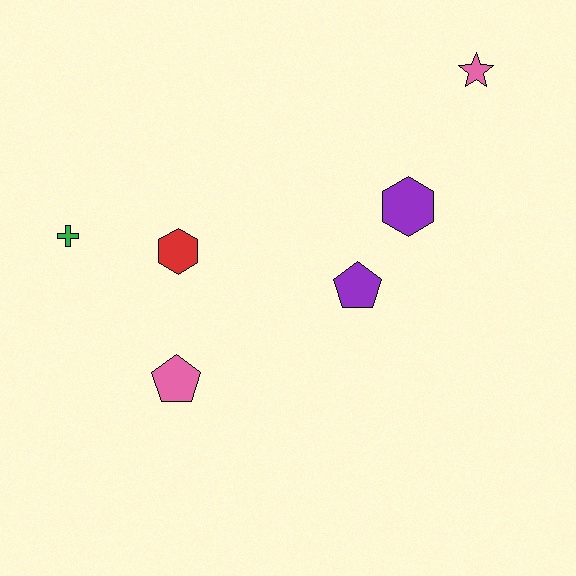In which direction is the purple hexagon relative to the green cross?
The purple hexagon is to the right of the green cross.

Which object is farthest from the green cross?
The pink star is farthest from the green cross.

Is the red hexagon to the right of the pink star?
No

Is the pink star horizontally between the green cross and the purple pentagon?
No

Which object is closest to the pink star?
The purple hexagon is closest to the pink star.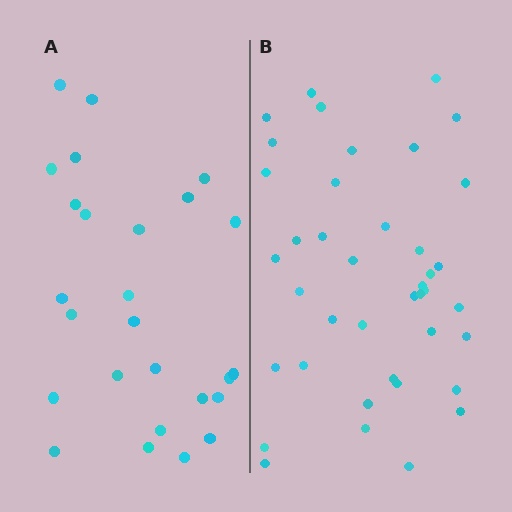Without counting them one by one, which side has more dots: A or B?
Region B (the right region) has more dots.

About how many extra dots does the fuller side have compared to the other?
Region B has approximately 15 more dots than region A.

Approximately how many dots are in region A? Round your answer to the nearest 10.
About 30 dots. (The exact count is 26, which rounds to 30.)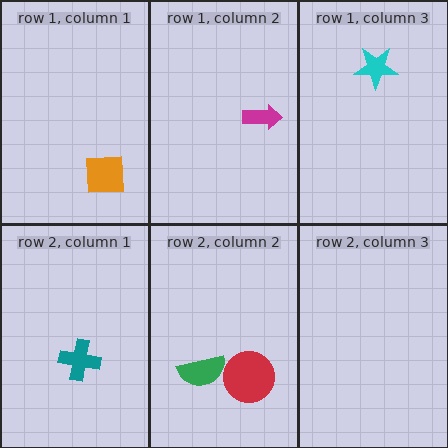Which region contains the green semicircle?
The row 2, column 2 region.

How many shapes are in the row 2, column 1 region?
1.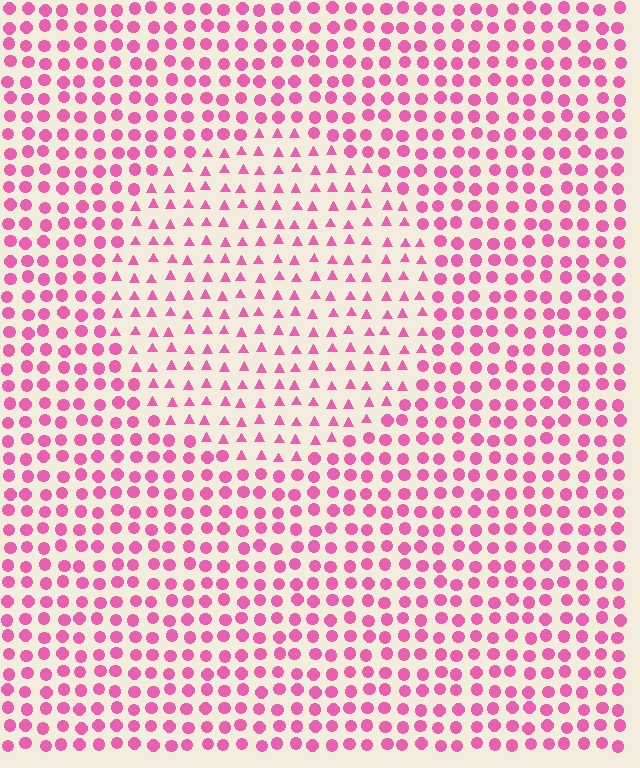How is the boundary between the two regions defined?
The boundary is defined by a change in element shape: triangles inside vs. circles outside. All elements share the same color and spacing.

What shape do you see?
I see a circle.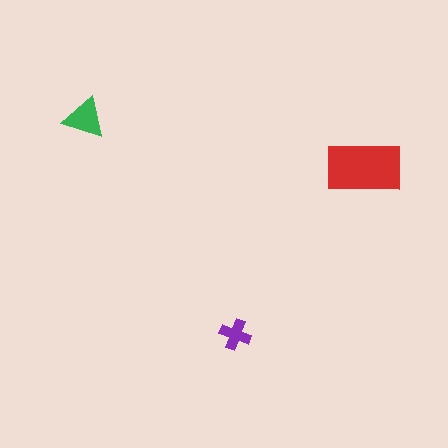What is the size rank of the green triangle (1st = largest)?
2nd.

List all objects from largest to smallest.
The red rectangle, the green triangle, the purple cross.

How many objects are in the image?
There are 3 objects in the image.